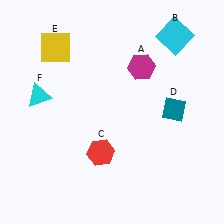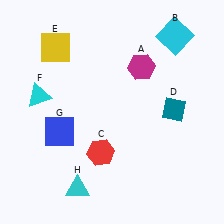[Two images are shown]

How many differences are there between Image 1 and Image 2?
There are 2 differences between the two images.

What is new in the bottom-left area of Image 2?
A blue square (G) was added in the bottom-left area of Image 2.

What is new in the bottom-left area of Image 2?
A cyan triangle (H) was added in the bottom-left area of Image 2.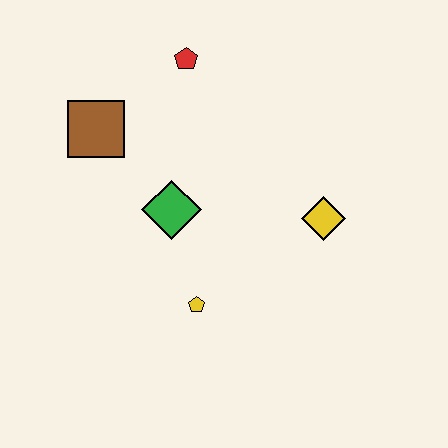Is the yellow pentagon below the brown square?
Yes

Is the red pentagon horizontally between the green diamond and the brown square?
No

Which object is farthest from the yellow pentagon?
The red pentagon is farthest from the yellow pentagon.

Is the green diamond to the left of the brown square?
No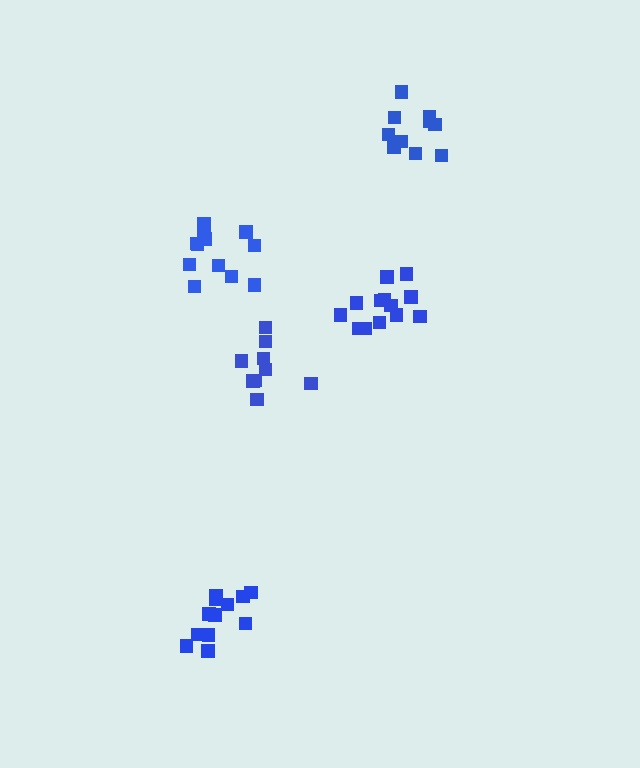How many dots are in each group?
Group 1: 12 dots, Group 2: 12 dots, Group 3: 10 dots, Group 4: 9 dots, Group 5: 13 dots (56 total).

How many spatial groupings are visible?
There are 5 spatial groupings.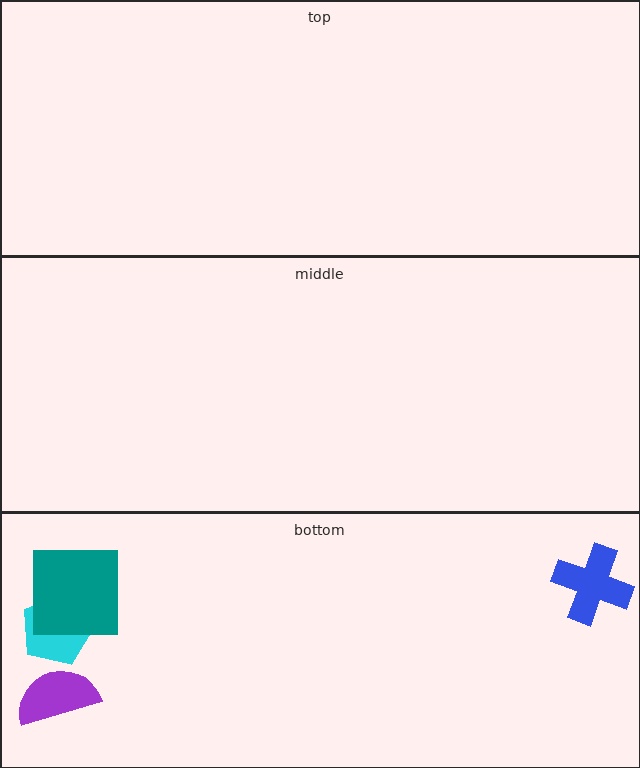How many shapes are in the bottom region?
4.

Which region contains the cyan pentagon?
The bottom region.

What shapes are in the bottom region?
The blue cross, the cyan pentagon, the purple semicircle, the teal square.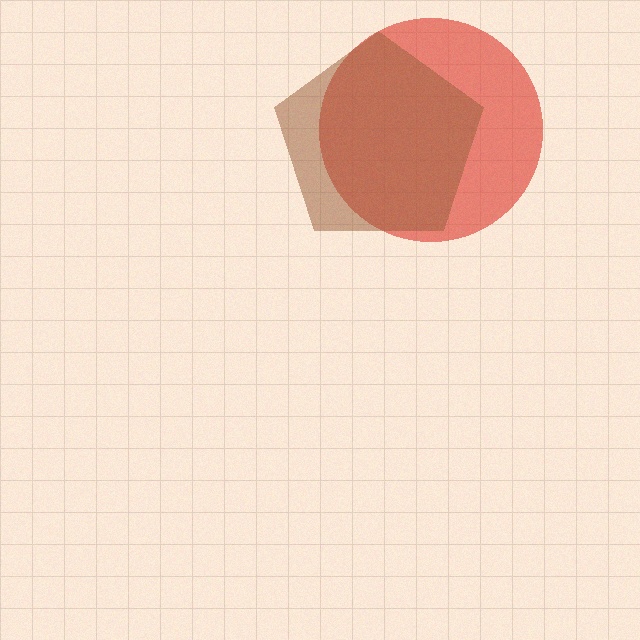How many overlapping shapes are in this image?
There are 2 overlapping shapes in the image.